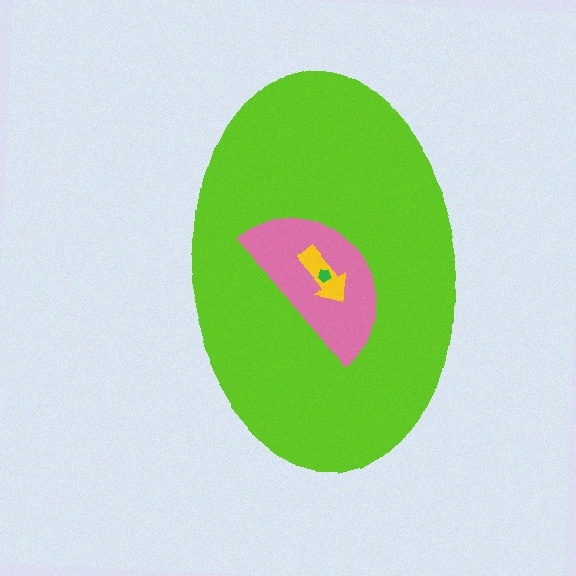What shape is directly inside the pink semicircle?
The yellow arrow.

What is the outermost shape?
The lime ellipse.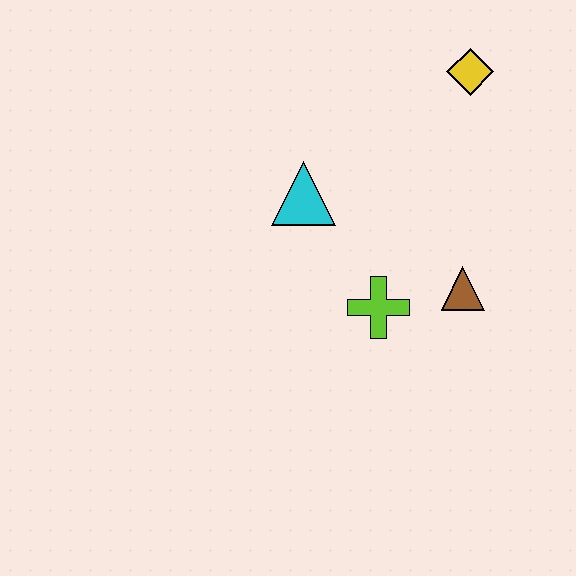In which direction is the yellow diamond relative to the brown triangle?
The yellow diamond is above the brown triangle.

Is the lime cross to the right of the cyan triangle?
Yes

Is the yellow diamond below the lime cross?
No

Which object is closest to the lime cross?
The brown triangle is closest to the lime cross.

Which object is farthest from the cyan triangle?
The yellow diamond is farthest from the cyan triangle.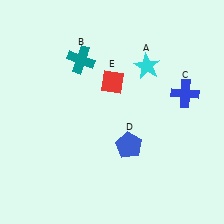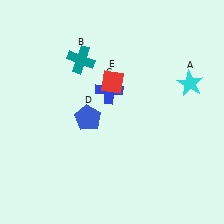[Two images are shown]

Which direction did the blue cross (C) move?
The blue cross (C) moved left.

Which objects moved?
The objects that moved are: the cyan star (A), the blue cross (C), the blue pentagon (D).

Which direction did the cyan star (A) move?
The cyan star (A) moved right.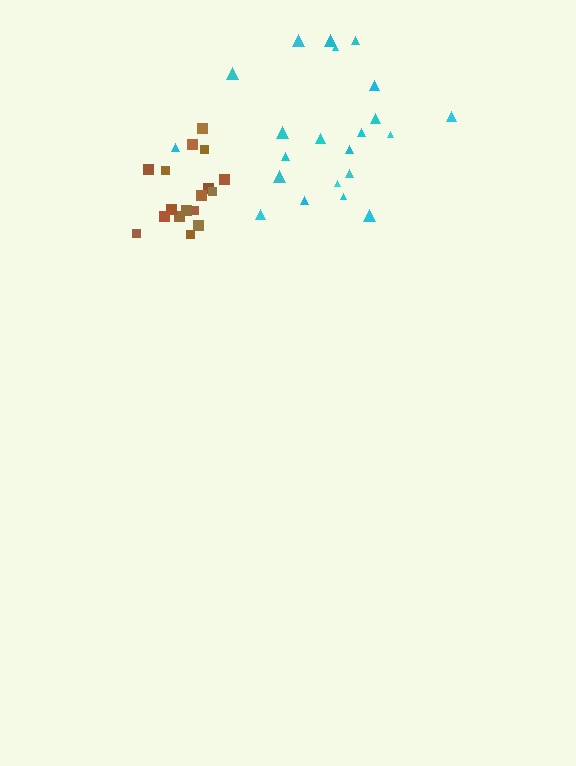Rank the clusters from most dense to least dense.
brown, cyan.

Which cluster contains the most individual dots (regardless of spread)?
Cyan (22).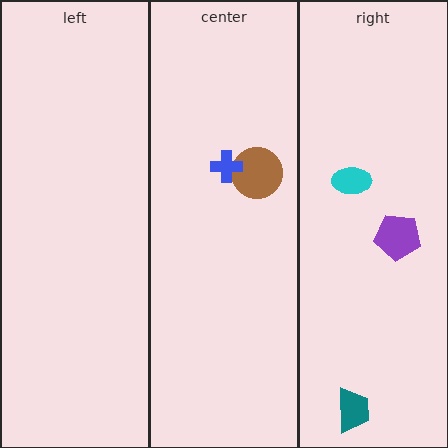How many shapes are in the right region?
3.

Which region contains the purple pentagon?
The right region.